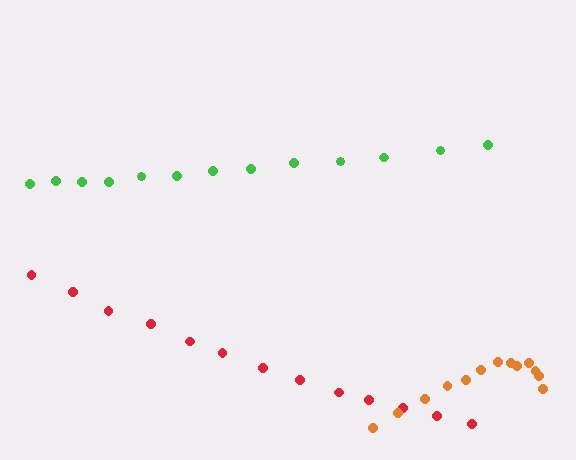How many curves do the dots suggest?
There are 3 distinct paths.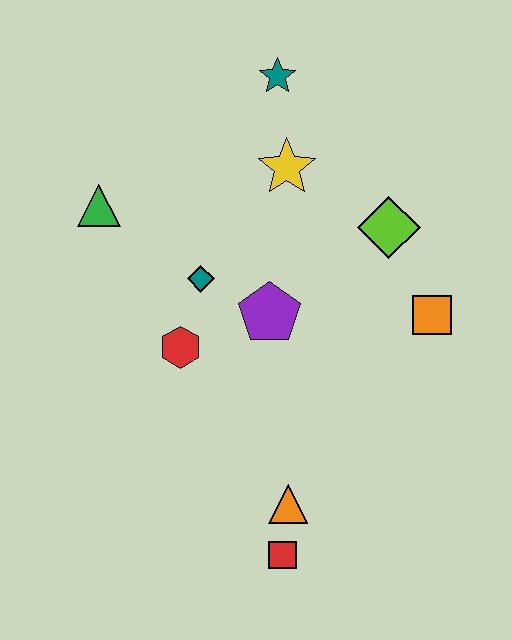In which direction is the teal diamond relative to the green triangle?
The teal diamond is to the right of the green triangle.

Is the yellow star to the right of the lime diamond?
No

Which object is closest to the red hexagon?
The teal diamond is closest to the red hexagon.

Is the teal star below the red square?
No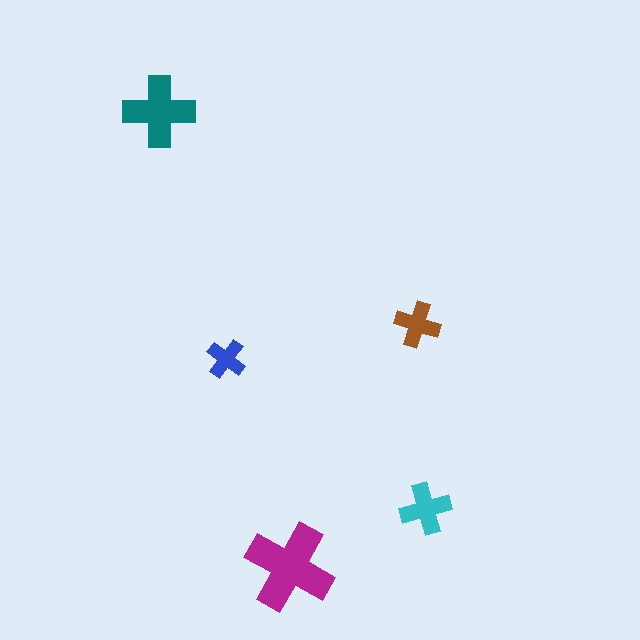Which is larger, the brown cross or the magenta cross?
The magenta one.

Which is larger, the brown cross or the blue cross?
The brown one.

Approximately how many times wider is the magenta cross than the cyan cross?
About 1.5 times wider.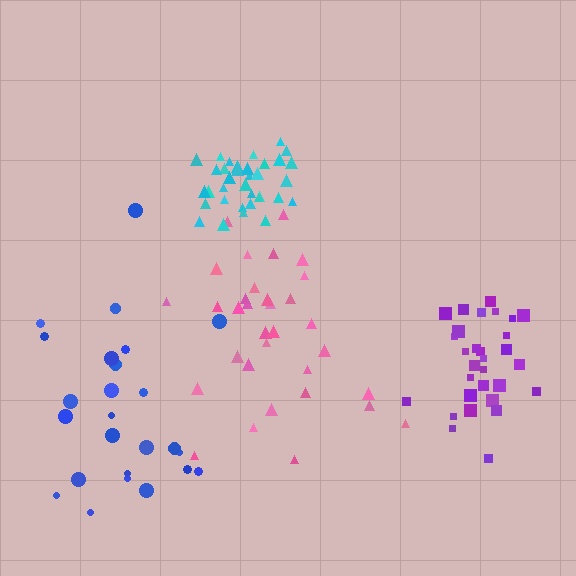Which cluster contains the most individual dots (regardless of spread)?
Cyan (35).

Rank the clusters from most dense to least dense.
cyan, purple, pink, blue.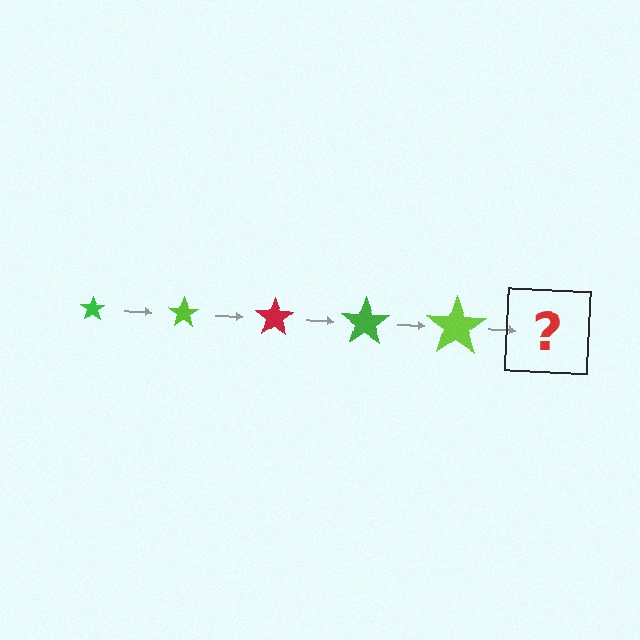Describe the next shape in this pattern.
It should be a red star, larger than the previous one.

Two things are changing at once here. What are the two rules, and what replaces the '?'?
The two rules are that the star grows larger each step and the color cycles through green, lime, and red. The '?' should be a red star, larger than the previous one.